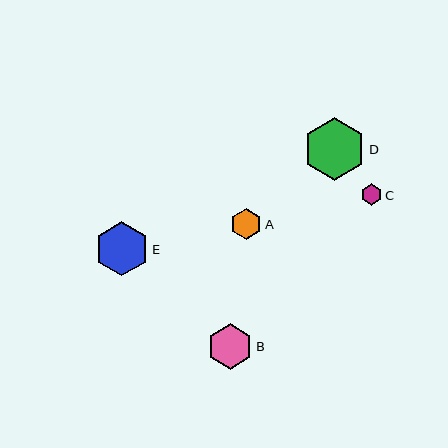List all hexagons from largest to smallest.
From largest to smallest: D, E, B, A, C.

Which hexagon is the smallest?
Hexagon C is the smallest with a size of approximately 21 pixels.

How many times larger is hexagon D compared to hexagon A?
Hexagon D is approximately 2.0 times the size of hexagon A.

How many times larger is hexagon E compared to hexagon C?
Hexagon E is approximately 2.6 times the size of hexagon C.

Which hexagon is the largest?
Hexagon D is the largest with a size of approximately 62 pixels.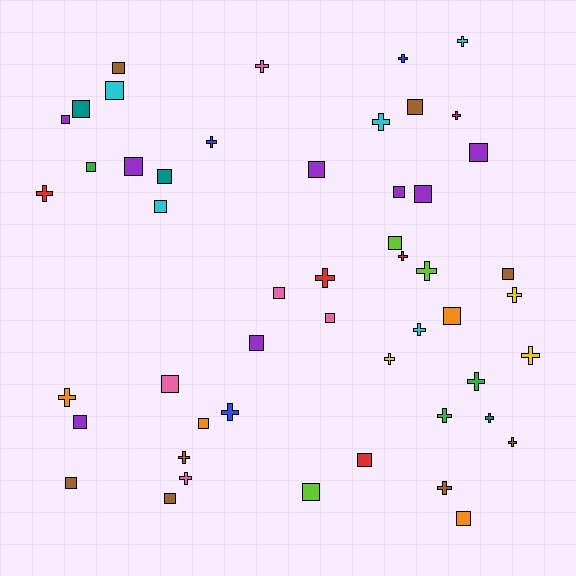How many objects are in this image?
There are 50 objects.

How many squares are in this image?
There are 27 squares.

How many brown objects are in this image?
There are 8 brown objects.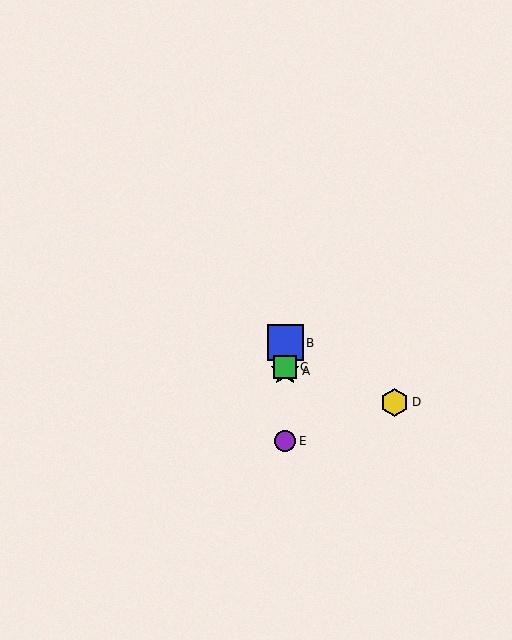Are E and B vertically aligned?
Yes, both are at x≈285.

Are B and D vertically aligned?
No, B is at x≈285 and D is at x≈395.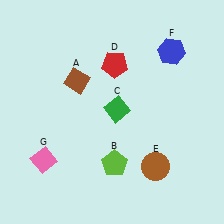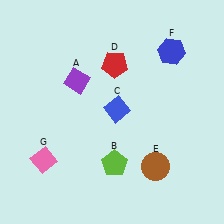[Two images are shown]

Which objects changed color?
A changed from brown to purple. C changed from green to blue.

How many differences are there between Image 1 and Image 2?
There are 2 differences between the two images.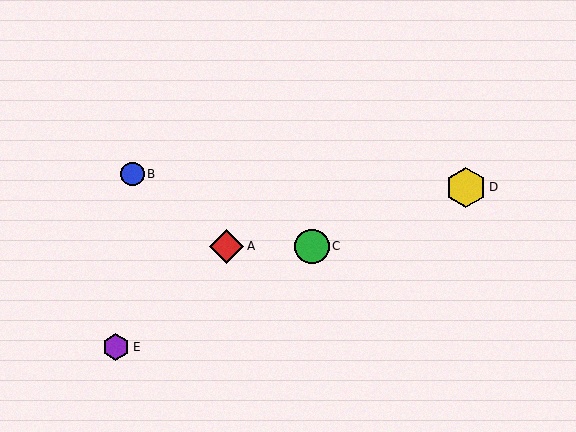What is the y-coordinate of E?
Object E is at y≈347.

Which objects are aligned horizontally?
Objects A, C are aligned horizontally.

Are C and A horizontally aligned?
Yes, both are at y≈246.